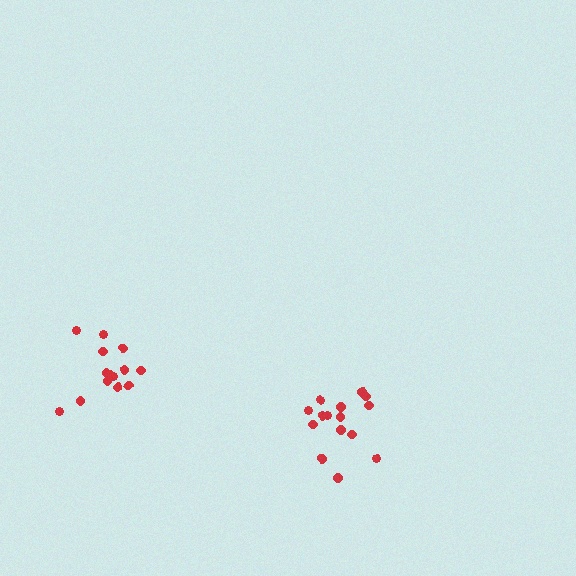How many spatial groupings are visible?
There are 2 spatial groupings.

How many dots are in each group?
Group 1: 14 dots, Group 2: 15 dots (29 total).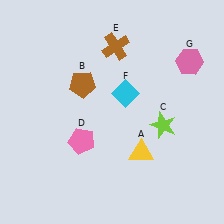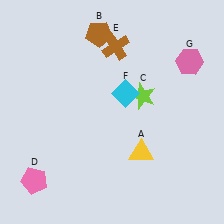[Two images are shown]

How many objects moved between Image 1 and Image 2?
3 objects moved between the two images.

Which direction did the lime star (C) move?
The lime star (C) moved up.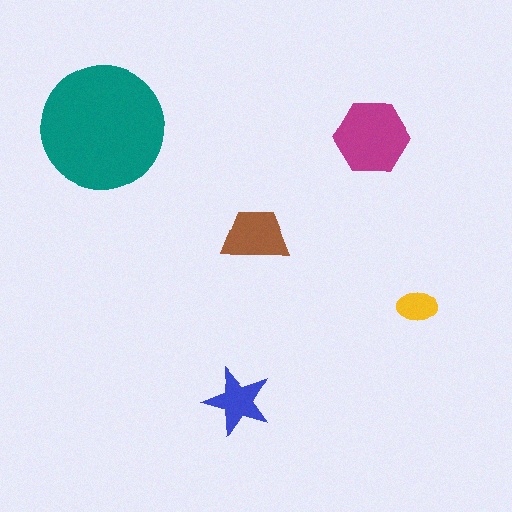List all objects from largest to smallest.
The teal circle, the magenta hexagon, the brown trapezoid, the blue star, the yellow ellipse.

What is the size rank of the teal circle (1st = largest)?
1st.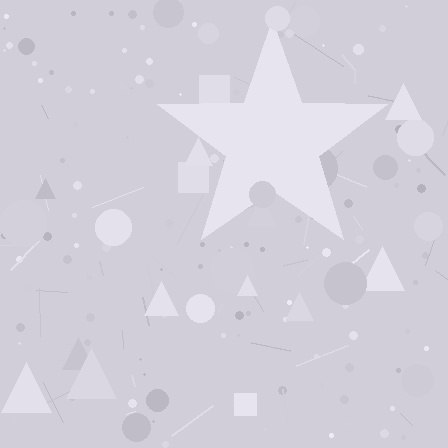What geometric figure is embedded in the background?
A star is embedded in the background.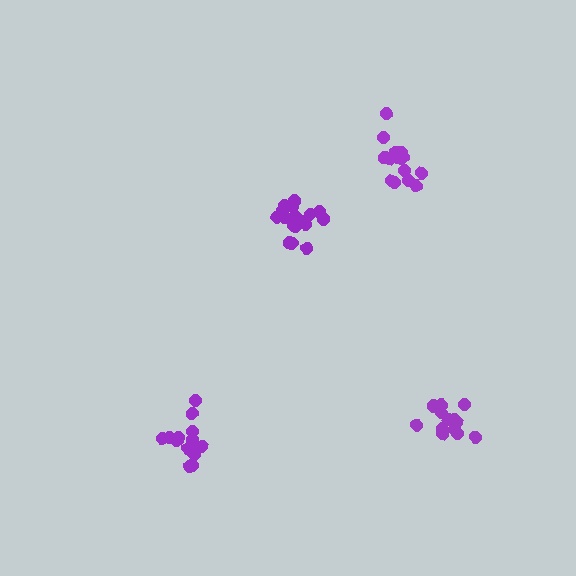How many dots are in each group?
Group 1: 13 dots, Group 2: 15 dots, Group 3: 15 dots, Group 4: 18 dots (61 total).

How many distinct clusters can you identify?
There are 4 distinct clusters.